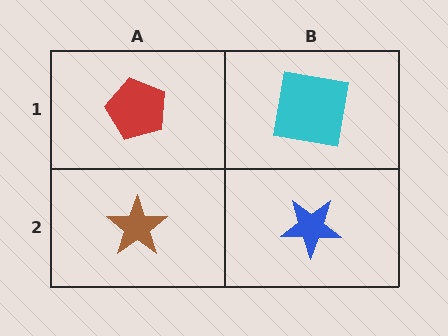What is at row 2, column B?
A blue star.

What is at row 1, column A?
A red pentagon.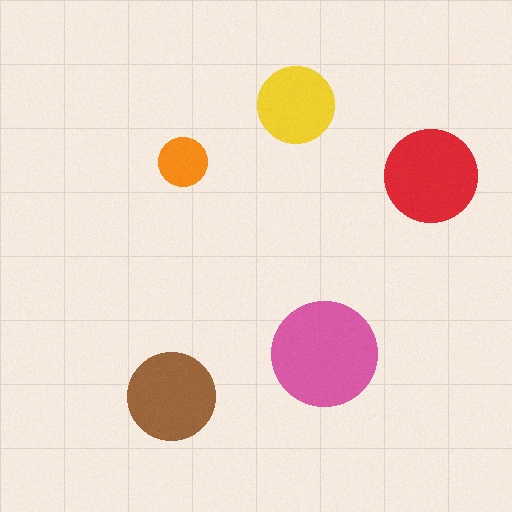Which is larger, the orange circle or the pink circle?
The pink one.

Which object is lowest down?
The brown circle is bottommost.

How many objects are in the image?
There are 5 objects in the image.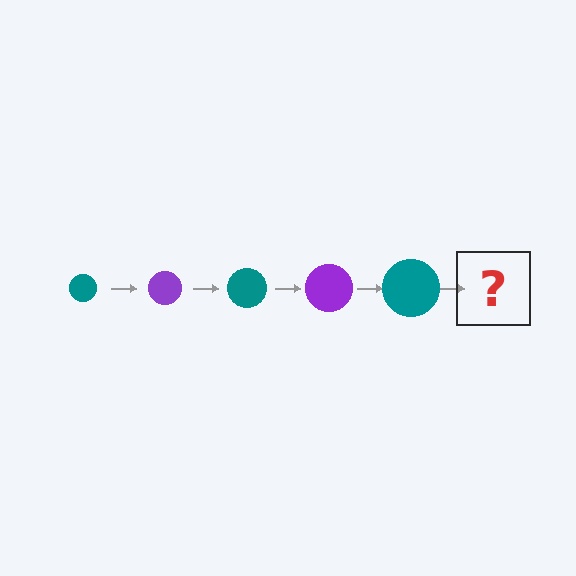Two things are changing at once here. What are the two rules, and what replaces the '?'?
The two rules are that the circle grows larger each step and the color cycles through teal and purple. The '?' should be a purple circle, larger than the previous one.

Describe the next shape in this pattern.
It should be a purple circle, larger than the previous one.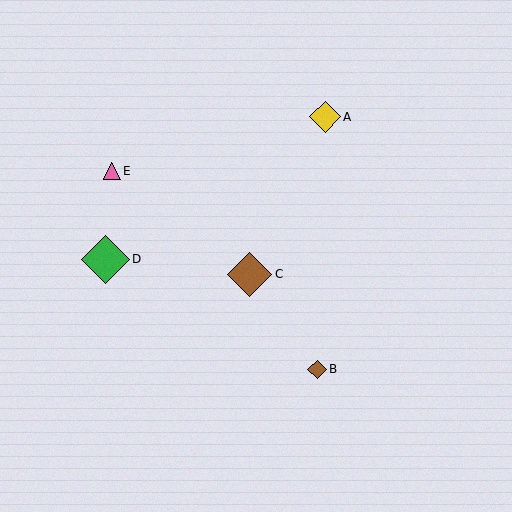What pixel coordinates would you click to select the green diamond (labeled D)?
Click at (105, 259) to select the green diamond D.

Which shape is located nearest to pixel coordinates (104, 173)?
The pink triangle (labeled E) at (112, 171) is nearest to that location.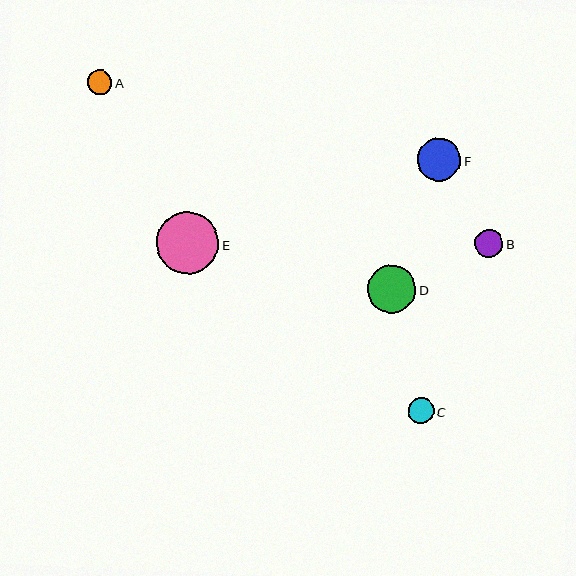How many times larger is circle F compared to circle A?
Circle F is approximately 1.7 times the size of circle A.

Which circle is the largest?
Circle E is the largest with a size of approximately 62 pixels.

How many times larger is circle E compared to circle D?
Circle E is approximately 1.3 times the size of circle D.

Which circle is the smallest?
Circle A is the smallest with a size of approximately 24 pixels.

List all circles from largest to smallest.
From largest to smallest: E, D, F, B, C, A.